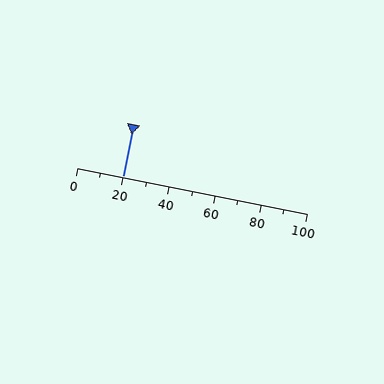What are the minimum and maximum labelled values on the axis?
The axis runs from 0 to 100.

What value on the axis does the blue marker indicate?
The marker indicates approximately 20.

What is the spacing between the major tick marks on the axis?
The major ticks are spaced 20 apart.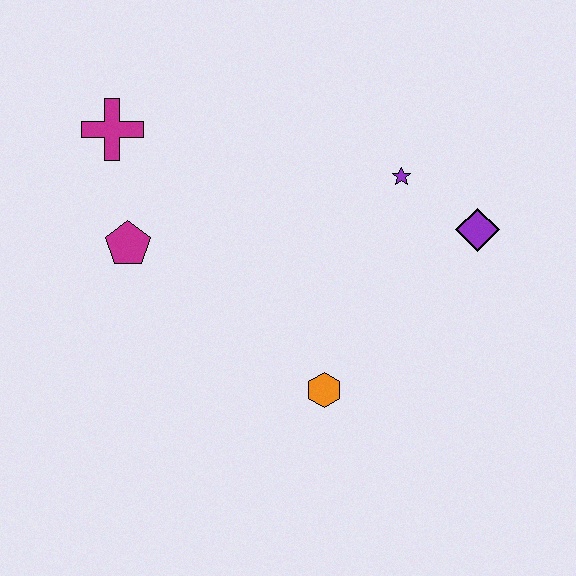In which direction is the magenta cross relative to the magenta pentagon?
The magenta cross is above the magenta pentagon.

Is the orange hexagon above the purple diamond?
No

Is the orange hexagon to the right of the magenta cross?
Yes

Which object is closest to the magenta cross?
The magenta pentagon is closest to the magenta cross.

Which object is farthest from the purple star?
The magenta cross is farthest from the purple star.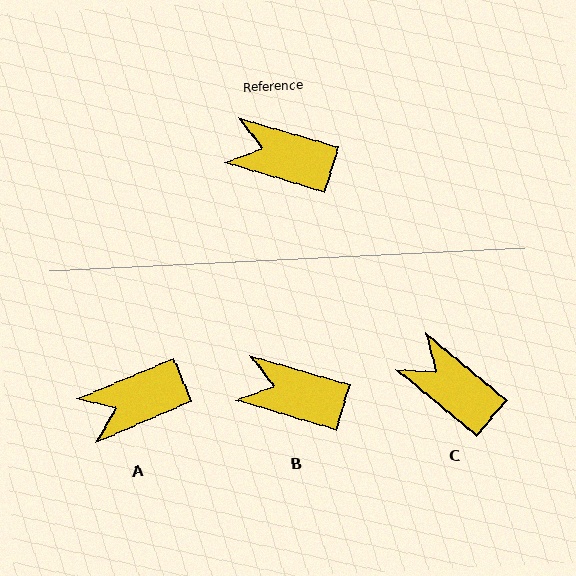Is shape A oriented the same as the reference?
No, it is off by about 39 degrees.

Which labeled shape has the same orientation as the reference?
B.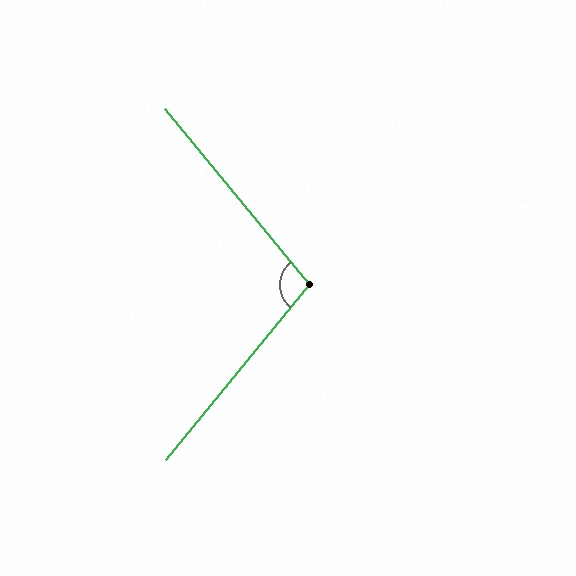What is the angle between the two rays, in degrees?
Approximately 101 degrees.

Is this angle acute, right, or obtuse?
It is obtuse.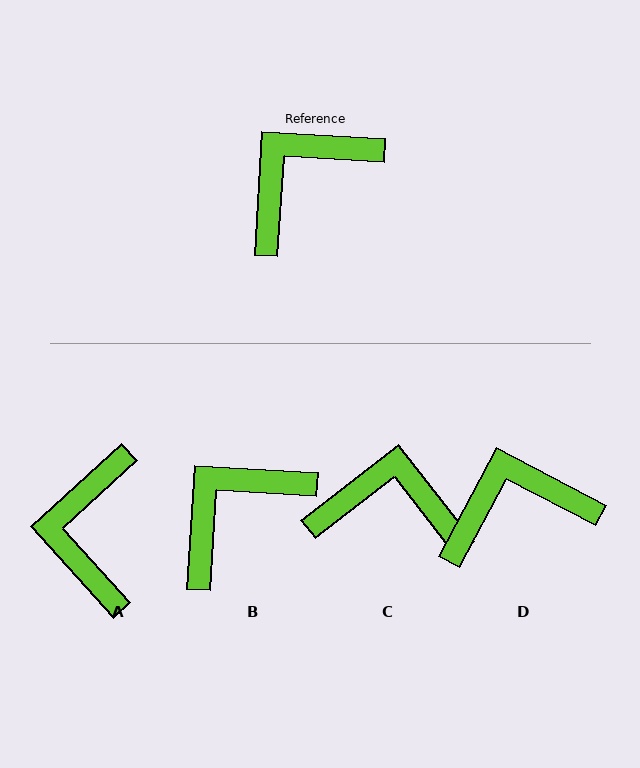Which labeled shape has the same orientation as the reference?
B.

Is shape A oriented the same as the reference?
No, it is off by about 46 degrees.